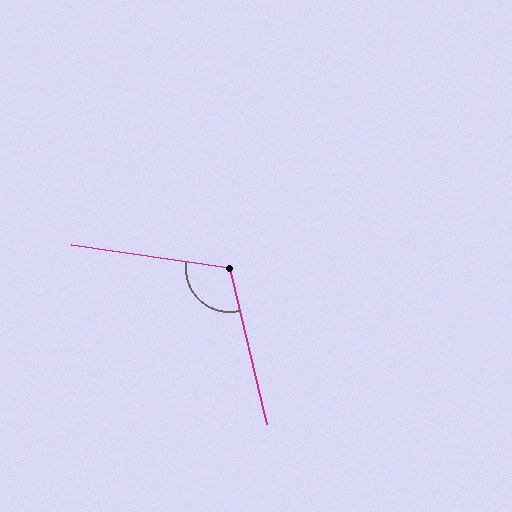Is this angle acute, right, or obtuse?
It is obtuse.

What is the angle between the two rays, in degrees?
Approximately 112 degrees.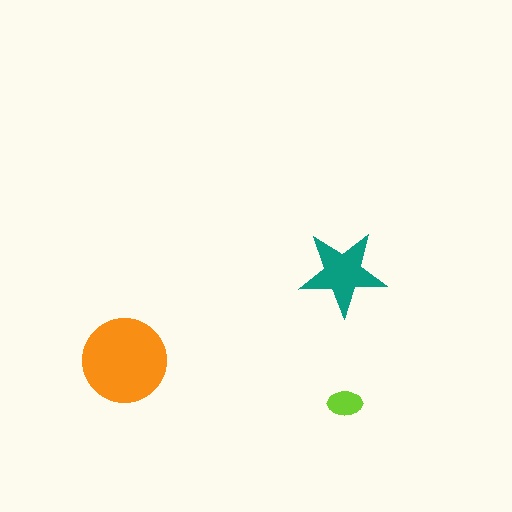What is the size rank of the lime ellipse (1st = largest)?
3rd.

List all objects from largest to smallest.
The orange circle, the teal star, the lime ellipse.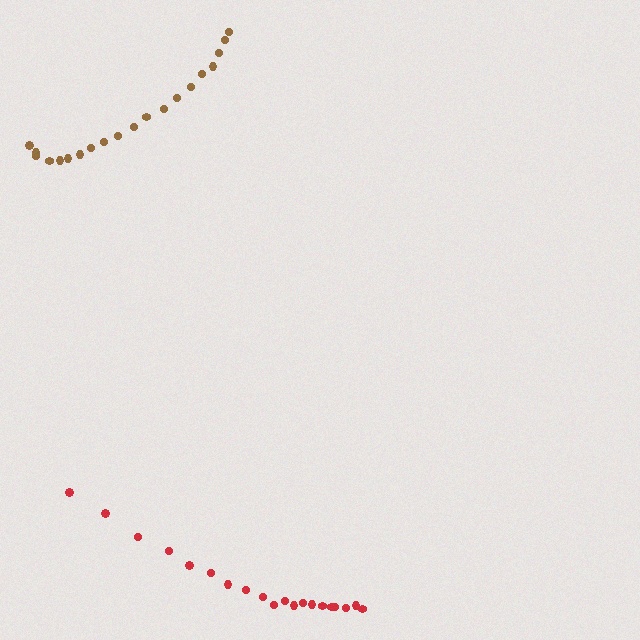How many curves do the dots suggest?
There are 2 distinct paths.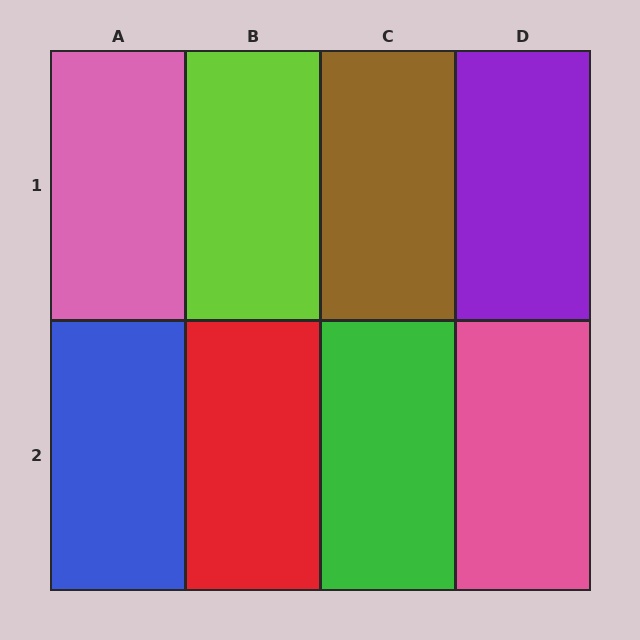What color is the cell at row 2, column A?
Blue.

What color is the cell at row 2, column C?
Green.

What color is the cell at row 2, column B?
Red.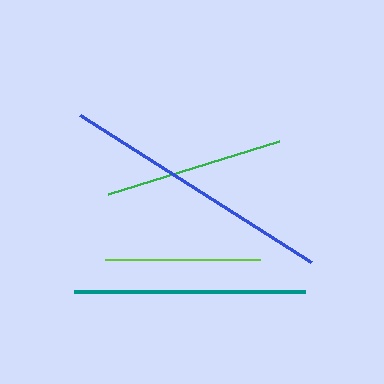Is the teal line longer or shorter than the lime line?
The teal line is longer than the lime line.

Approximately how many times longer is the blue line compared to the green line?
The blue line is approximately 1.5 times the length of the green line.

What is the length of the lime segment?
The lime segment is approximately 155 pixels long.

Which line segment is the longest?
The blue line is the longest at approximately 274 pixels.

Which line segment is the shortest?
The lime line is the shortest at approximately 155 pixels.